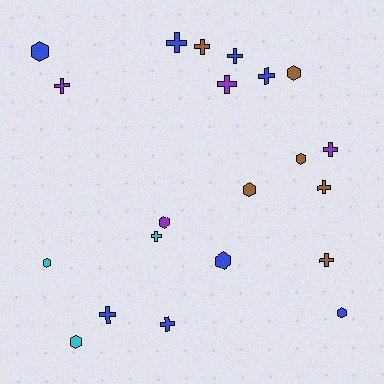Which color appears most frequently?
Blue, with 8 objects.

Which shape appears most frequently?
Cross, with 12 objects.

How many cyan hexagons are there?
There are 2 cyan hexagons.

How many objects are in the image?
There are 21 objects.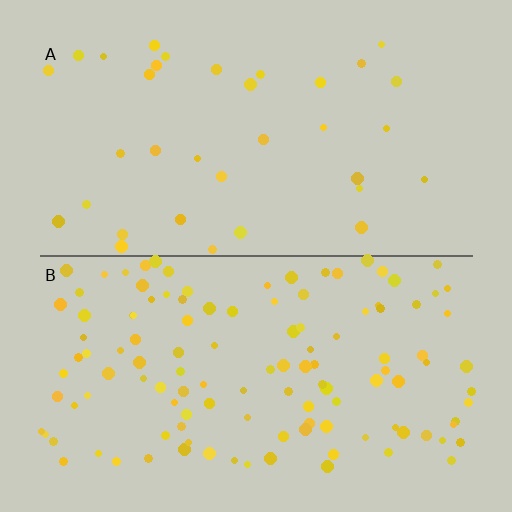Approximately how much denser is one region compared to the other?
Approximately 3.5× — region B over region A.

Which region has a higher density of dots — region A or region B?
B (the bottom).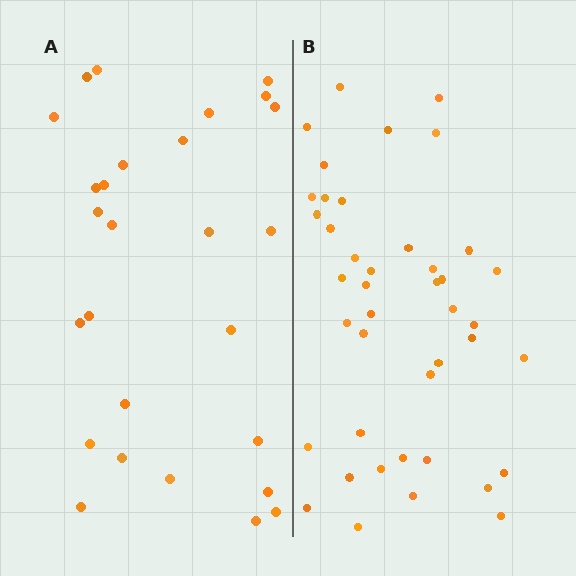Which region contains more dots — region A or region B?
Region B (the right region) has more dots.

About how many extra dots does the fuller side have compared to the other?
Region B has approximately 15 more dots than region A.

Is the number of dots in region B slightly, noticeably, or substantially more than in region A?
Region B has substantially more. The ratio is roughly 1.6 to 1.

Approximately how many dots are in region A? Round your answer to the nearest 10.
About 30 dots. (The exact count is 27, which rounds to 30.)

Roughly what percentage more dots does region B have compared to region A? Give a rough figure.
About 55% more.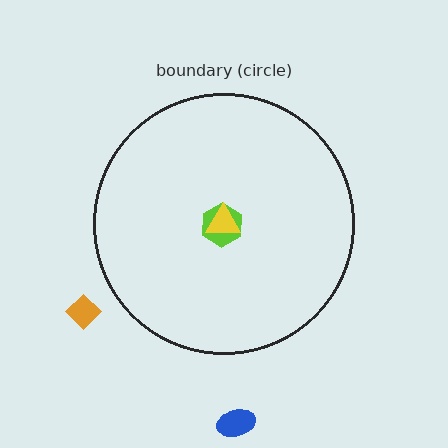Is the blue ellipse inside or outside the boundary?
Outside.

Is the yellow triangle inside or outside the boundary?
Inside.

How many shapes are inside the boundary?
2 inside, 2 outside.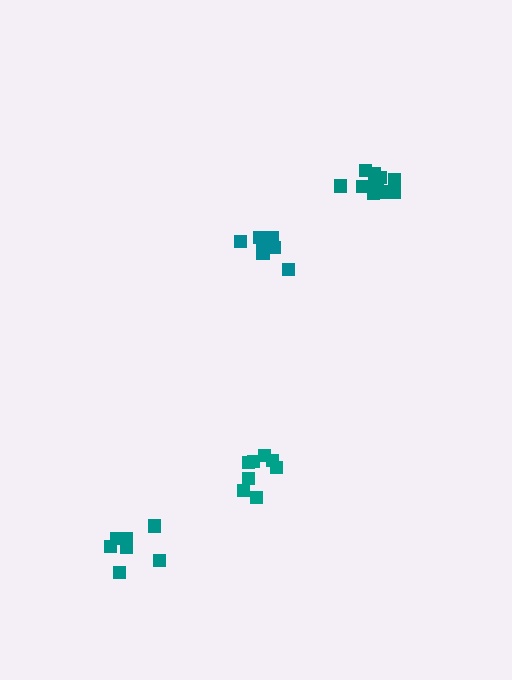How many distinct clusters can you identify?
There are 4 distinct clusters.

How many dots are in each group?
Group 1: 7 dots, Group 2: 7 dots, Group 3: 8 dots, Group 4: 11 dots (33 total).